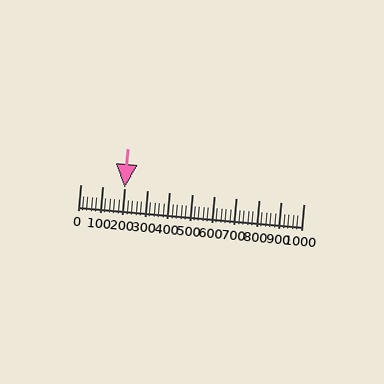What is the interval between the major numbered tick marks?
The major tick marks are spaced 100 units apart.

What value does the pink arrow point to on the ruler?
The pink arrow points to approximately 200.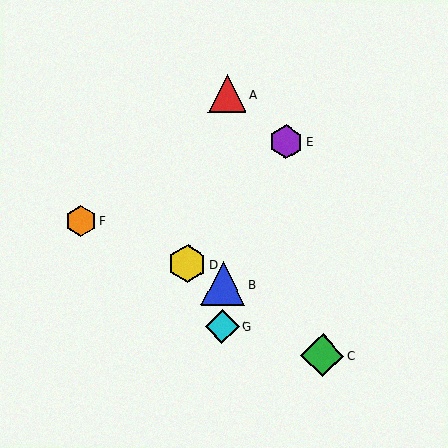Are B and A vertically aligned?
Yes, both are at x≈223.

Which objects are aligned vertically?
Objects A, B, G are aligned vertically.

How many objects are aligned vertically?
3 objects (A, B, G) are aligned vertically.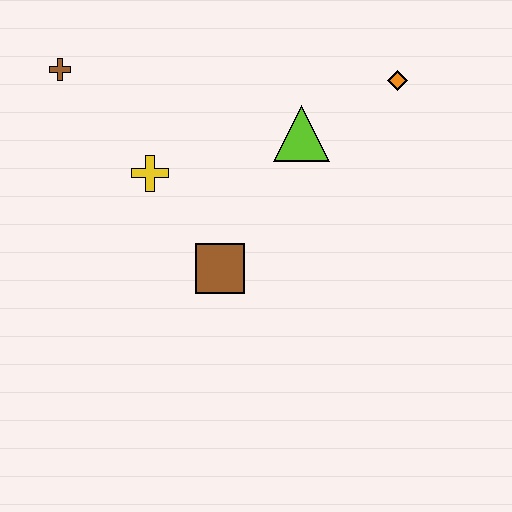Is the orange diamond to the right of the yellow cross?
Yes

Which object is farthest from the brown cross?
The orange diamond is farthest from the brown cross.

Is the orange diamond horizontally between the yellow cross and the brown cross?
No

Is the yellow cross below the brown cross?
Yes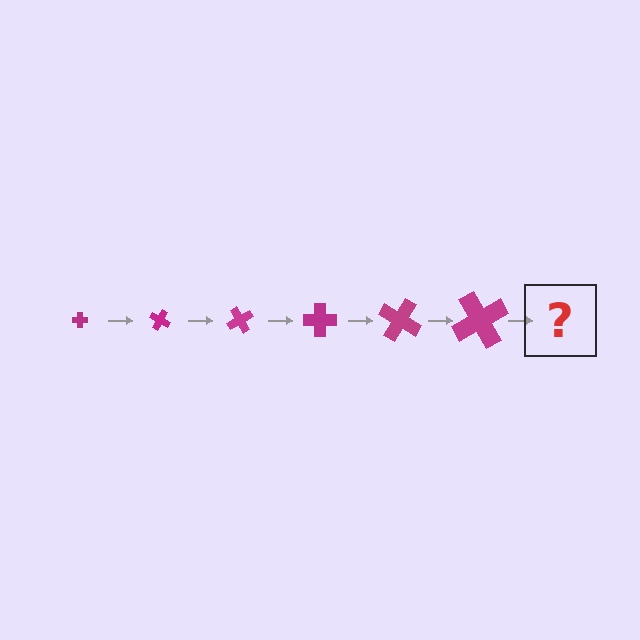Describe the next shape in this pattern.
It should be a cross, larger than the previous one and rotated 180 degrees from the start.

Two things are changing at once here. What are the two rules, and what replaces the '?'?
The two rules are that the cross grows larger each step and it rotates 30 degrees each step. The '?' should be a cross, larger than the previous one and rotated 180 degrees from the start.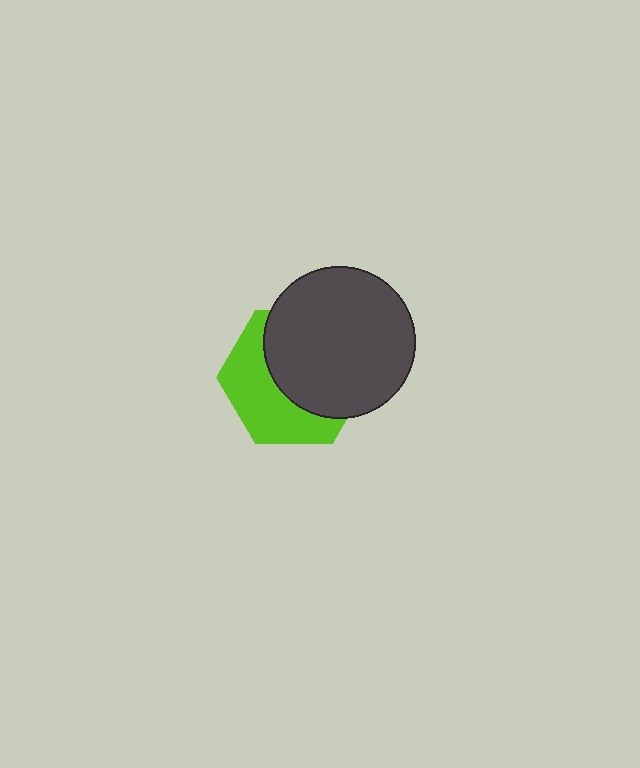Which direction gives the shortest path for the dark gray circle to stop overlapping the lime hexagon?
Moving toward the upper-right gives the shortest separation.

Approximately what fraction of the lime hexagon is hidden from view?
Roughly 56% of the lime hexagon is hidden behind the dark gray circle.